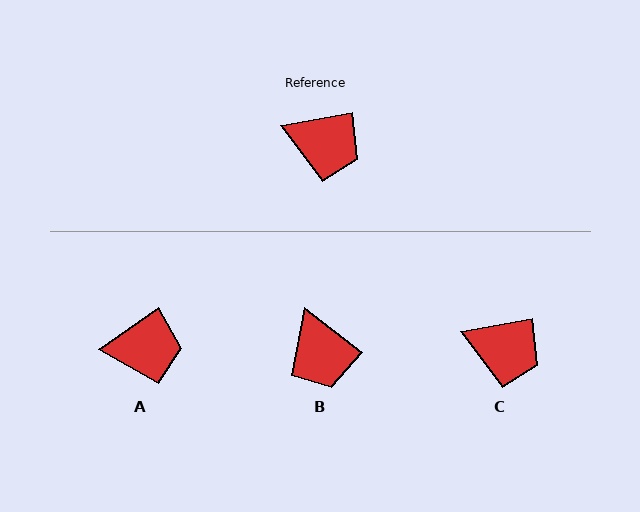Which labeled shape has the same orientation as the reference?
C.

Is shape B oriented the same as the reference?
No, it is off by about 48 degrees.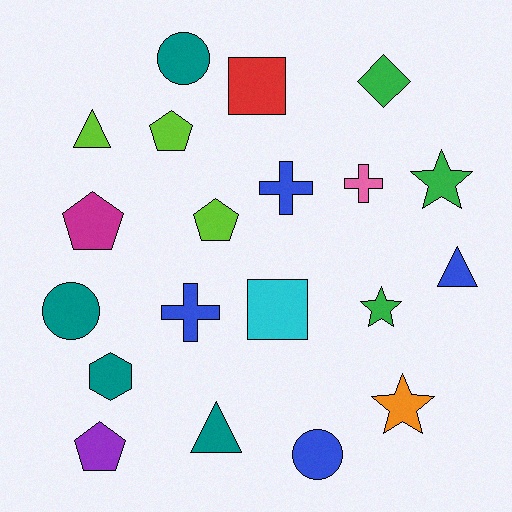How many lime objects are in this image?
There are 3 lime objects.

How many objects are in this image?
There are 20 objects.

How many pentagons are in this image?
There are 4 pentagons.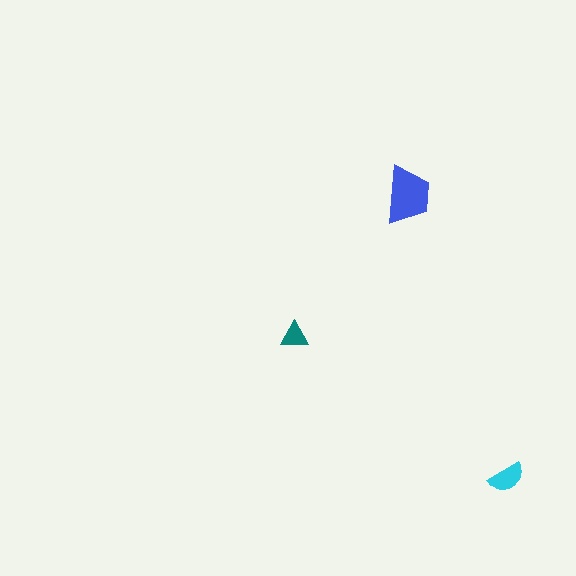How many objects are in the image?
There are 3 objects in the image.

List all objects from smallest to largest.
The teal triangle, the cyan semicircle, the blue trapezoid.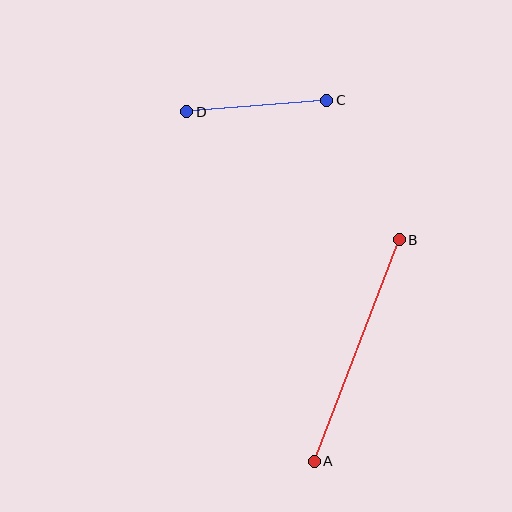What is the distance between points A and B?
The distance is approximately 237 pixels.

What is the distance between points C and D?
The distance is approximately 140 pixels.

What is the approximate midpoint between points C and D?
The midpoint is at approximately (257, 106) pixels.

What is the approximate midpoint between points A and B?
The midpoint is at approximately (357, 351) pixels.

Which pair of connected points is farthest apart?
Points A and B are farthest apart.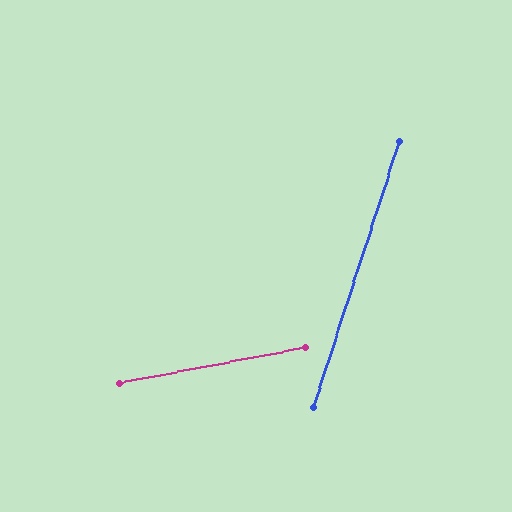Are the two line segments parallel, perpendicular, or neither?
Neither parallel nor perpendicular — they differ by about 61°.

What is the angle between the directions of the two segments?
Approximately 61 degrees.